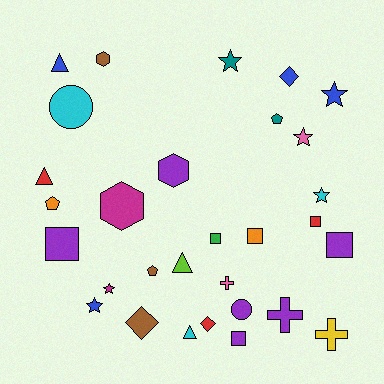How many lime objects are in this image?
There is 1 lime object.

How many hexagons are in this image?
There are 3 hexagons.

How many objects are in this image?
There are 30 objects.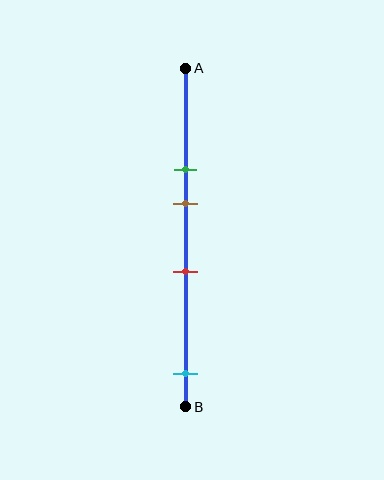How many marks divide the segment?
There are 4 marks dividing the segment.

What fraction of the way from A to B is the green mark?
The green mark is approximately 30% (0.3) of the way from A to B.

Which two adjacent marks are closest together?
The green and brown marks are the closest adjacent pair.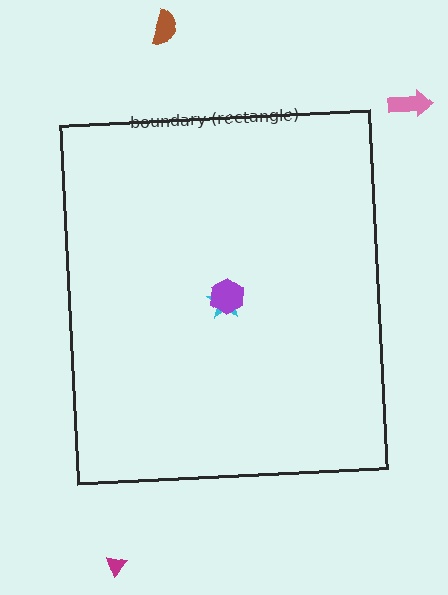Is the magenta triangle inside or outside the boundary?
Outside.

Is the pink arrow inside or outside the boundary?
Outside.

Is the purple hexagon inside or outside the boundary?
Inside.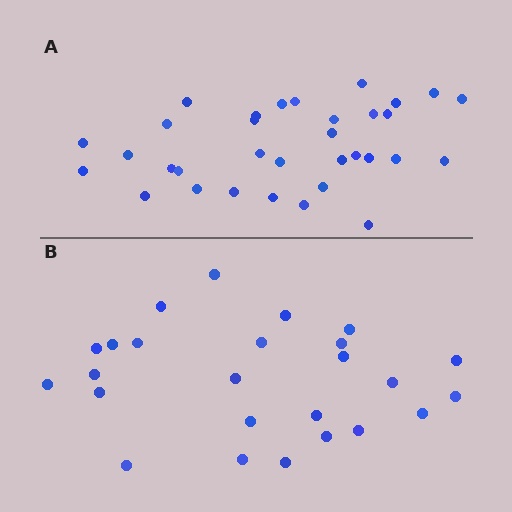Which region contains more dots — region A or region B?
Region A (the top region) has more dots.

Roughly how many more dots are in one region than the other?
Region A has roughly 8 or so more dots than region B.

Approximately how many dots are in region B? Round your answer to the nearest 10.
About 20 dots. (The exact count is 25, which rounds to 20.)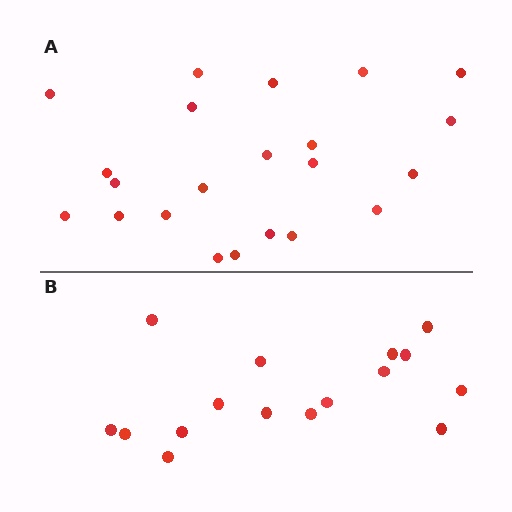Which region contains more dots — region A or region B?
Region A (the top region) has more dots.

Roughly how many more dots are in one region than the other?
Region A has about 6 more dots than region B.